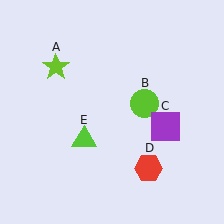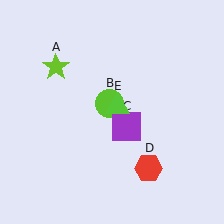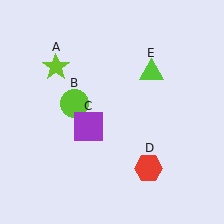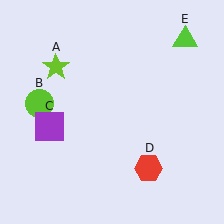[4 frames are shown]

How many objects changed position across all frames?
3 objects changed position: lime circle (object B), purple square (object C), lime triangle (object E).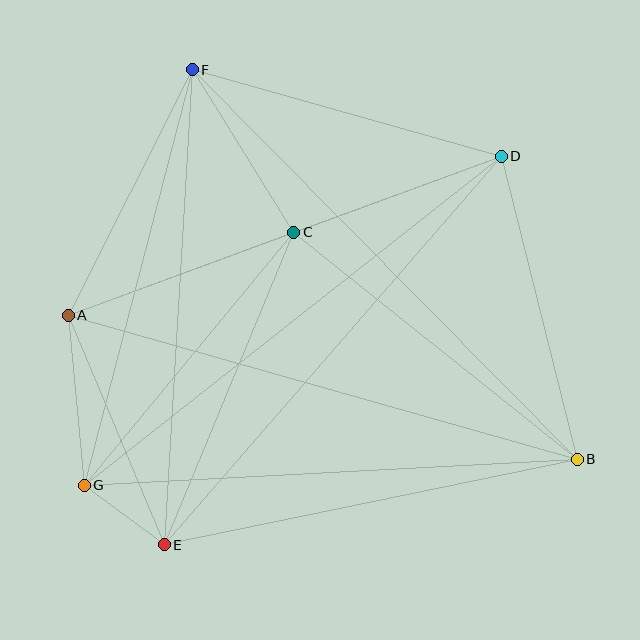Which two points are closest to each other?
Points E and G are closest to each other.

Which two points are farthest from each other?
Points B and F are farthest from each other.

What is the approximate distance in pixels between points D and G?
The distance between D and G is approximately 531 pixels.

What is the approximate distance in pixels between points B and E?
The distance between B and E is approximately 422 pixels.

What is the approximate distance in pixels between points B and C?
The distance between B and C is approximately 363 pixels.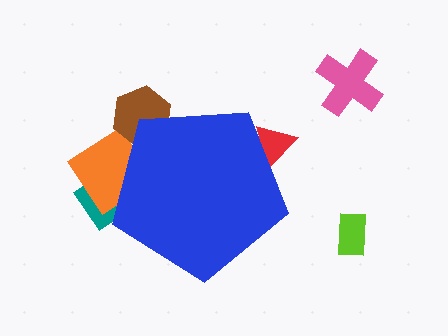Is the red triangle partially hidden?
Yes, the red triangle is partially hidden behind the blue pentagon.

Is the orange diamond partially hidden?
Yes, the orange diamond is partially hidden behind the blue pentagon.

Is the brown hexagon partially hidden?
Yes, the brown hexagon is partially hidden behind the blue pentagon.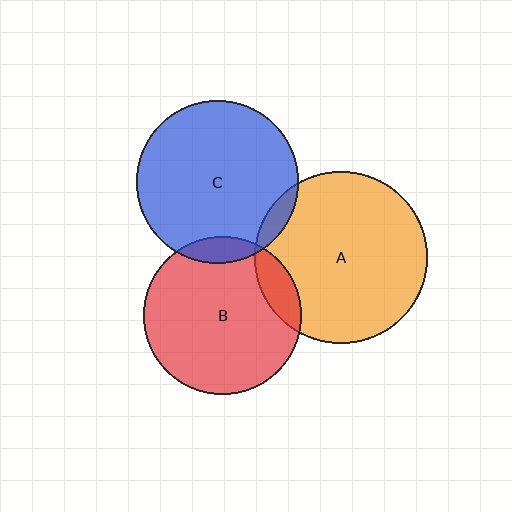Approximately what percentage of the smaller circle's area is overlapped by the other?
Approximately 5%.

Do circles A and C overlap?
Yes.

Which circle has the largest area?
Circle A (orange).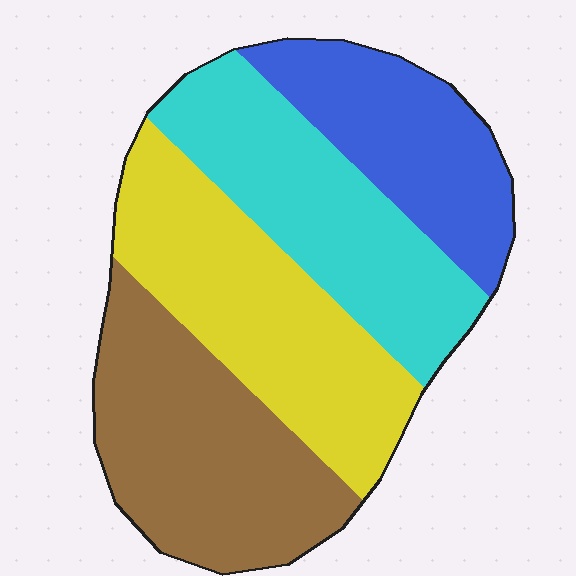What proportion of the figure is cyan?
Cyan takes up between a sixth and a third of the figure.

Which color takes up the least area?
Blue, at roughly 20%.